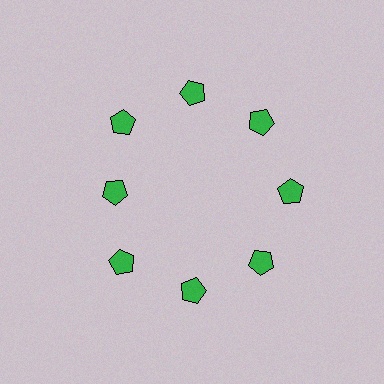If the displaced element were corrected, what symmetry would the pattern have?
It would have 8-fold rotational symmetry — the pattern would map onto itself every 45 degrees.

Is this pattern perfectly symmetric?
No. The 8 green pentagons are arranged in a ring, but one element near the 9 o'clock position is pulled inward toward the center, breaking the 8-fold rotational symmetry.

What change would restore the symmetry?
The symmetry would be restored by moving it outward, back onto the ring so that all 8 pentagons sit at equal angles and equal distance from the center.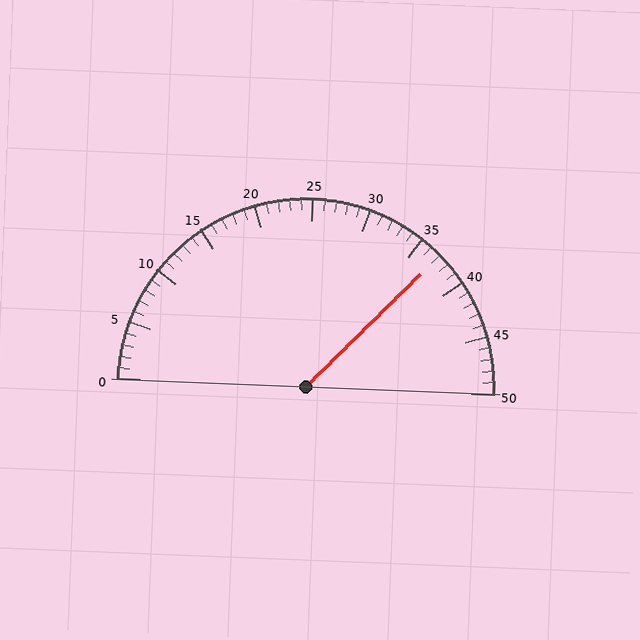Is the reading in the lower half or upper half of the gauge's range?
The reading is in the upper half of the range (0 to 50).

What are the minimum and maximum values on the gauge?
The gauge ranges from 0 to 50.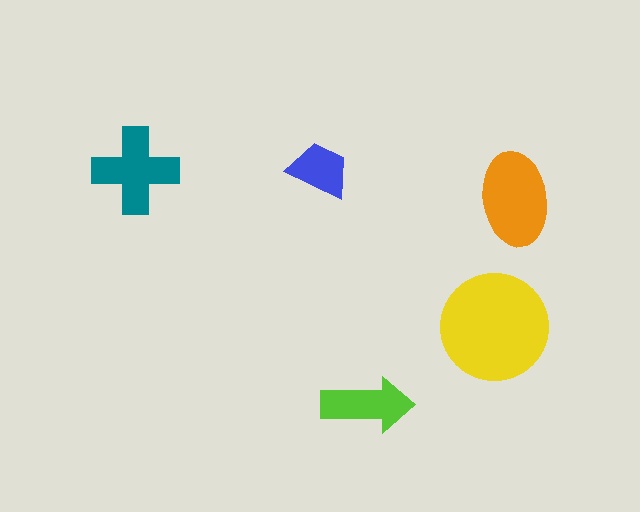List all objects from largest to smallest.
The yellow circle, the orange ellipse, the teal cross, the lime arrow, the blue trapezoid.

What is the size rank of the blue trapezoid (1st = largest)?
5th.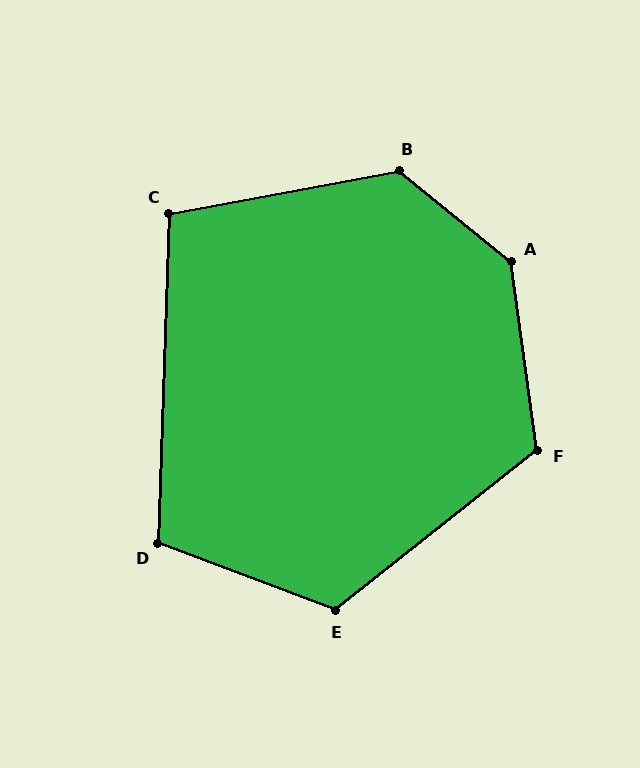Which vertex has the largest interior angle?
A, at approximately 137 degrees.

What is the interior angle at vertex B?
Approximately 131 degrees (obtuse).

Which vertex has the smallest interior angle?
C, at approximately 103 degrees.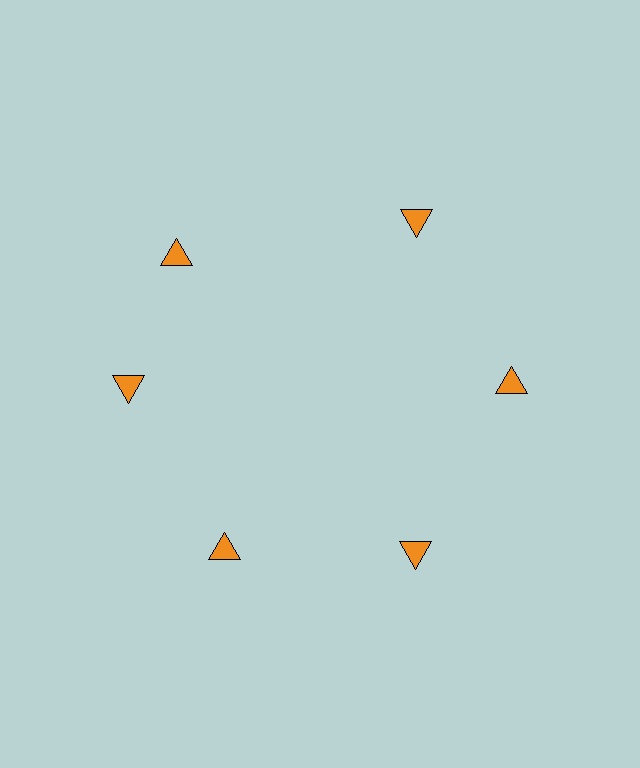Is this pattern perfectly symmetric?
No. The 6 orange triangles are arranged in a ring, but one element near the 11 o'clock position is rotated out of alignment along the ring, breaking the 6-fold rotational symmetry.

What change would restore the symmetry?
The symmetry would be restored by rotating it back into even spacing with its neighbors so that all 6 triangles sit at equal angles and equal distance from the center.